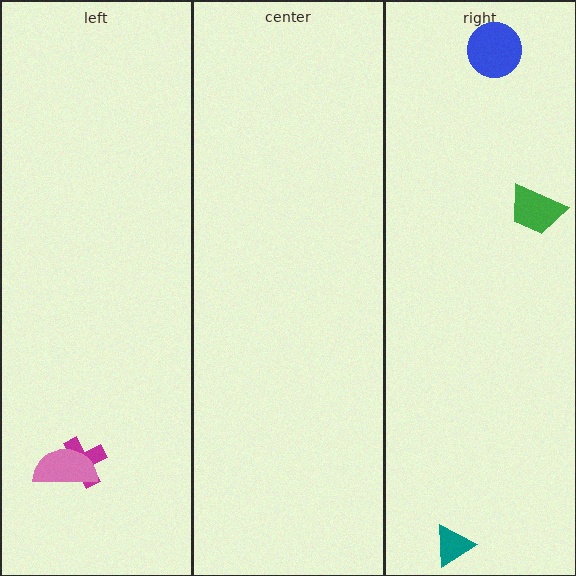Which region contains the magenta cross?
The left region.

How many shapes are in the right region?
3.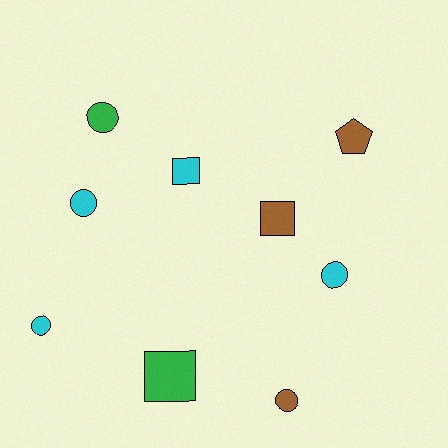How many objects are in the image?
There are 9 objects.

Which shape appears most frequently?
Circle, with 5 objects.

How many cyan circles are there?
There are 3 cyan circles.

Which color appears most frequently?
Cyan, with 4 objects.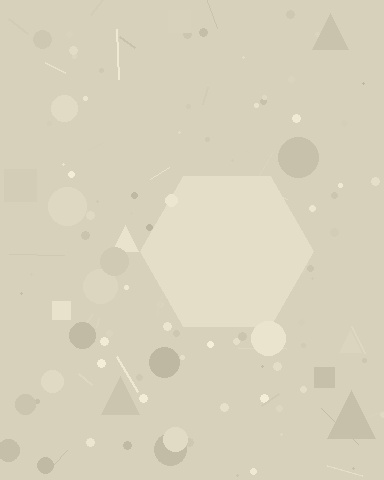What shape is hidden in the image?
A hexagon is hidden in the image.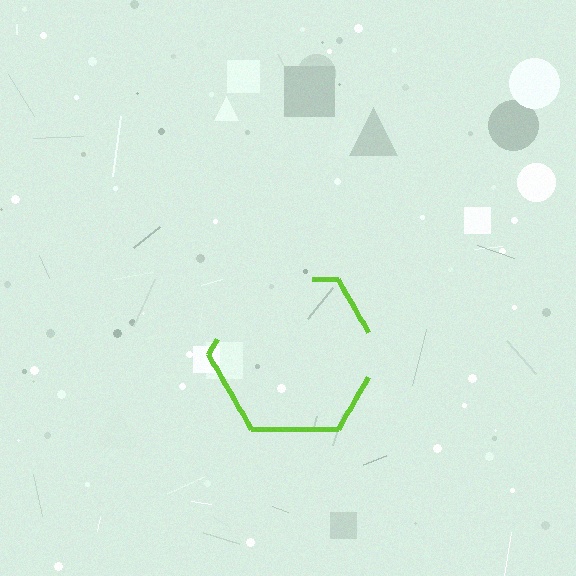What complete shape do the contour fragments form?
The contour fragments form a hexagon.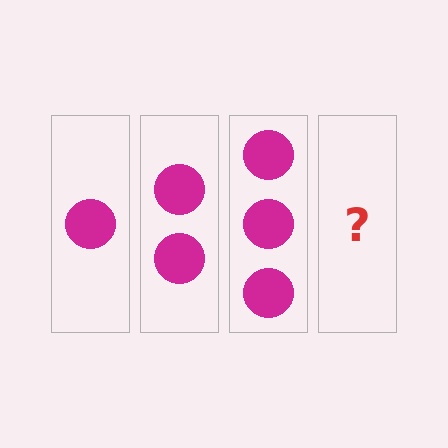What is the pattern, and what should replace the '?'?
The pattern is that each step adds one more circle. The '?' should be 4 circles.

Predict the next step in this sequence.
The next step is 4 circles.